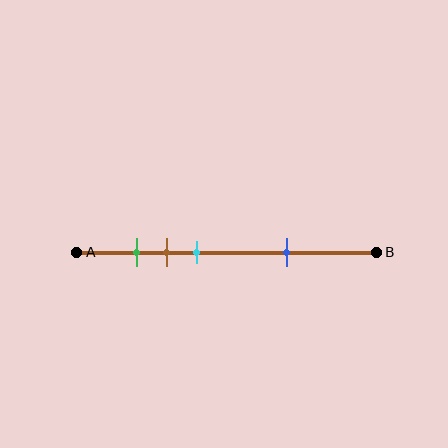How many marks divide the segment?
There are 4 marks dividing the segment.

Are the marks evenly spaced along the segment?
No, the marks are not evenly spaced.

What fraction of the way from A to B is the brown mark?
The brown mark is approximately 30% (0.3) of the way from A to B.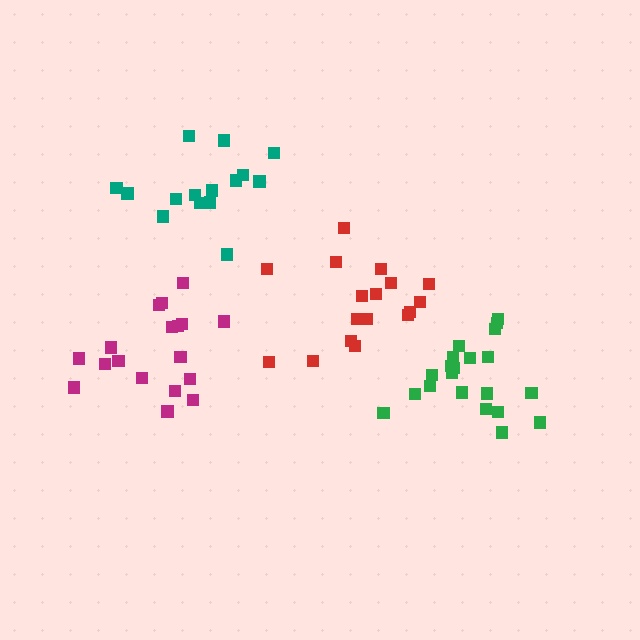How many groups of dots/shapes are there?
There are 4 groups.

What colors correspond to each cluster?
The clusters are colored: teal, red, magenta, green.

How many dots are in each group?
Group 1: 15 dots, Group 2: 17 dots, Group 3: 18 dots, Group 4: 21 dots (71 total).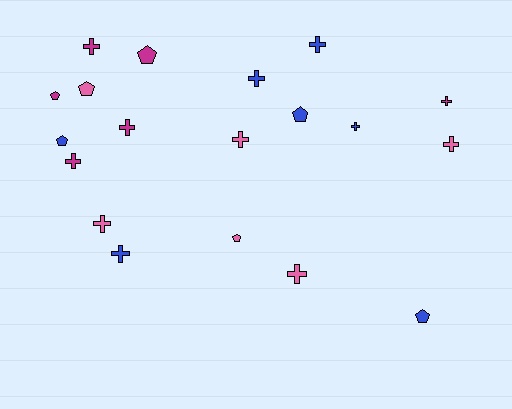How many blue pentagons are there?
There are 3 blue pentagons.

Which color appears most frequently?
Blue, with 7 objects.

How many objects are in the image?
There are 19 objects.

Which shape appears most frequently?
Cross, with 12 objects.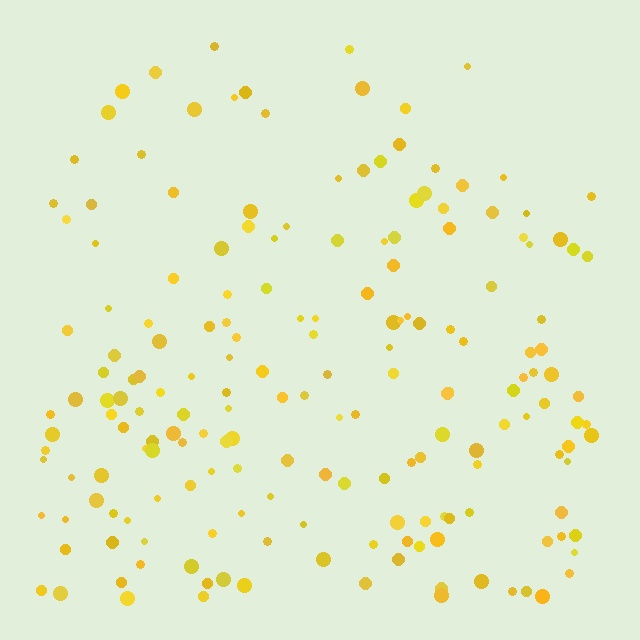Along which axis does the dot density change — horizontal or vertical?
Vertical.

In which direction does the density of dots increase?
From top to bottom, with the bottom side densest.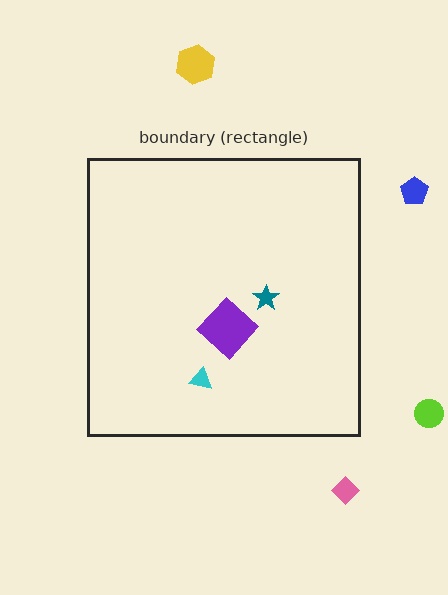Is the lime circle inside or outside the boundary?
Outside.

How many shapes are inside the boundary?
3 inside, 4 outside.